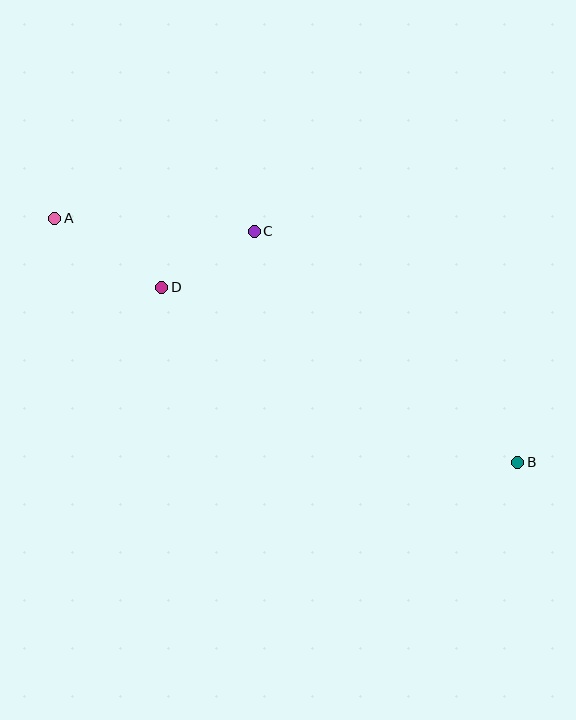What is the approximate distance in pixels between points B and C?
The distance between B and C is approximately 351 pixels.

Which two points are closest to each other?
Points C and D are closest to each other.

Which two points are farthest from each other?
Points A and B are farthest from each other.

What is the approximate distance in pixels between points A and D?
The distance between A and D is approximately 127 pixels.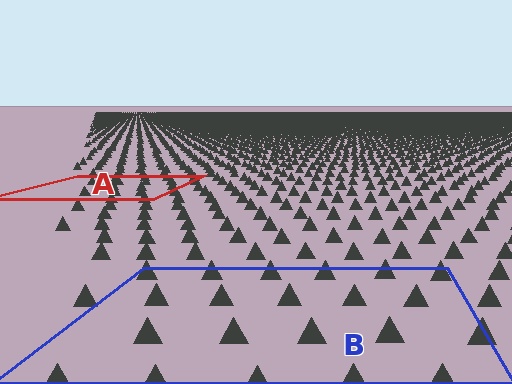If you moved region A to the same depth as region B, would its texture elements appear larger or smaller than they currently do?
They would appear larger. At a closer depth, the same texture elements are projected at a bigger on-screen size.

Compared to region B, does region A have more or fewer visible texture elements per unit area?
Region A has more texture elements per unit area — they are packed more densely because it is farther away.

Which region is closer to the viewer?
Region B is closer. The texture elements there are larger and more spread out.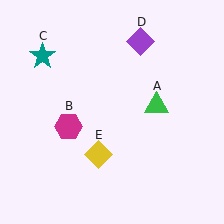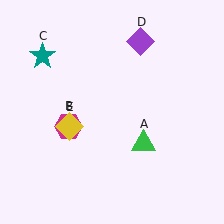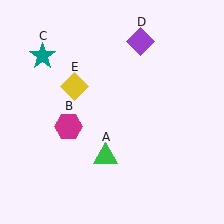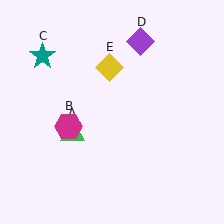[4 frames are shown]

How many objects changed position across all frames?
2 objects changed position: green triangle (object A), yellow diamond (object E).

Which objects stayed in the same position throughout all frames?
Magenta hexagon (object B) and teal star (object C) and purple diamond (object D) remained stationary.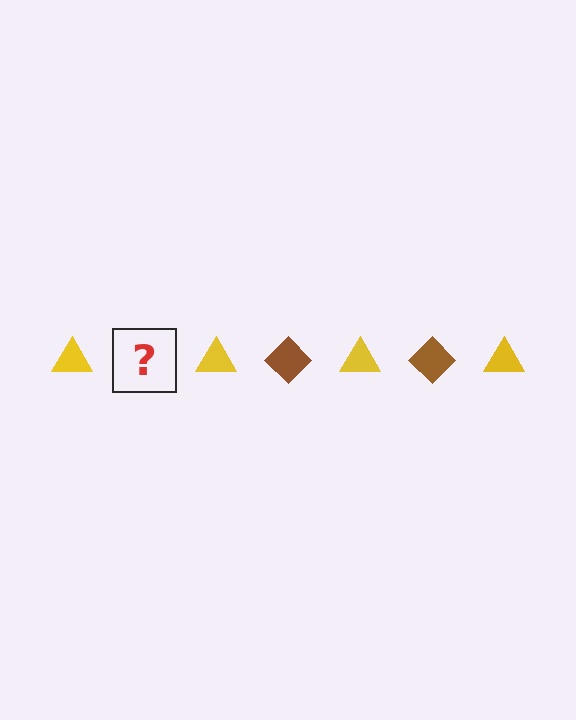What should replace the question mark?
The question mark should be replaced with a brown diamond.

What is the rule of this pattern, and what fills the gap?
The rule is that the pattern alternates between yellow triangle and brown diamond. The gap should be filled with a brown diamond.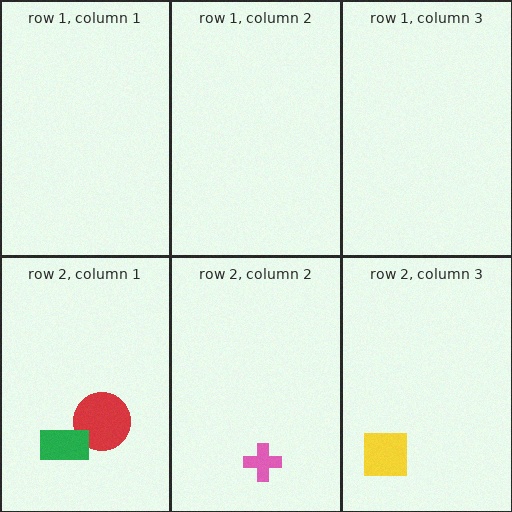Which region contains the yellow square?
The row 2, column 3 region.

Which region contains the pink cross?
The row 2, column 2 region.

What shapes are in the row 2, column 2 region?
The pink cross.